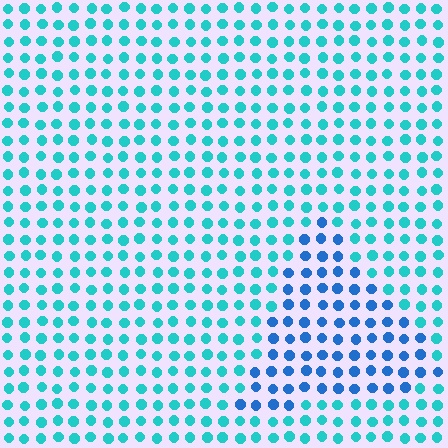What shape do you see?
I see a triangle.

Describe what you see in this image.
The image is filled with small cyan elements in a uniform arrangement. A triangle-shaped region is visible where the elements are tinted to a slightly different hue, forming a subtle color boundary.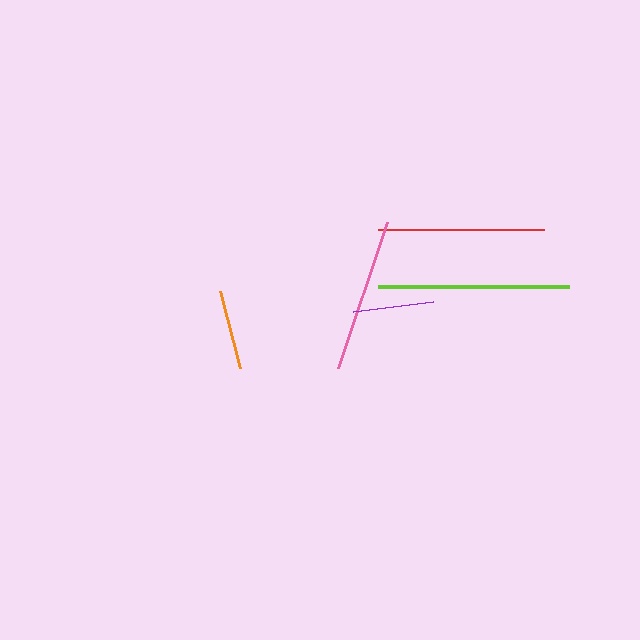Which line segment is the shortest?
The orange line is the shortest at approximately 80 pixels.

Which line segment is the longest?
The lime line is the longest at approximately 191 pixels.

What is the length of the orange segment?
The orange segment is approximately 80 pixels long.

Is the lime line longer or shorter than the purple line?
The lime line is longer than the purple line.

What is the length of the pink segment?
The pink segment is approximately 154 pixels long.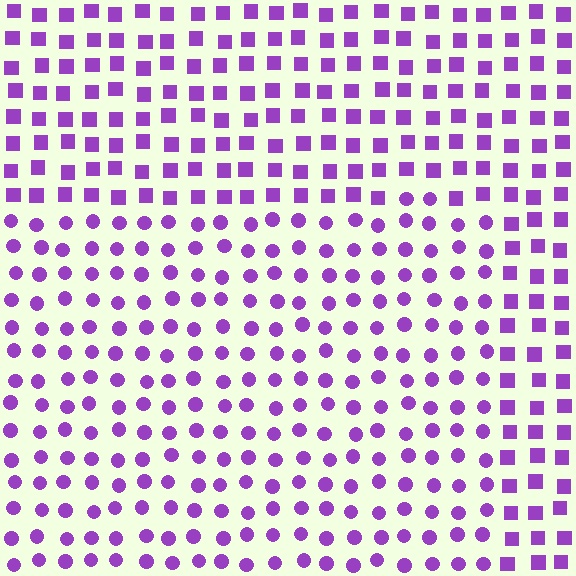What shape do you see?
I see a rectangle.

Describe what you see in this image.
The image is filled with small purple elements arranged in a uniform grid. A rectangle-shaped region contains circles, while the surrounding area contains squares. The boundary is defined purely by the change in element shape.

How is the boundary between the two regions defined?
The boundary is defined by a change in element shape: circles inside vs. squares outside. All elements share the same color and spacing.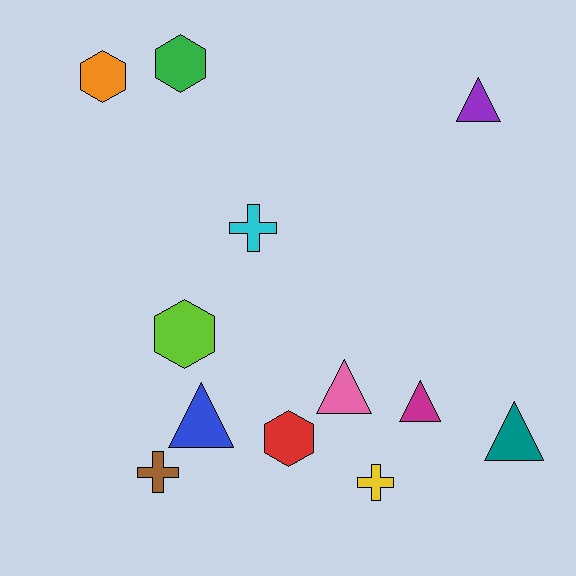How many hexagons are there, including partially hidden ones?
There are 4 hexagons.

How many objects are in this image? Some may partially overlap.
There are 12 objects.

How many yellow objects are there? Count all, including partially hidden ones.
There is 1 yellow object.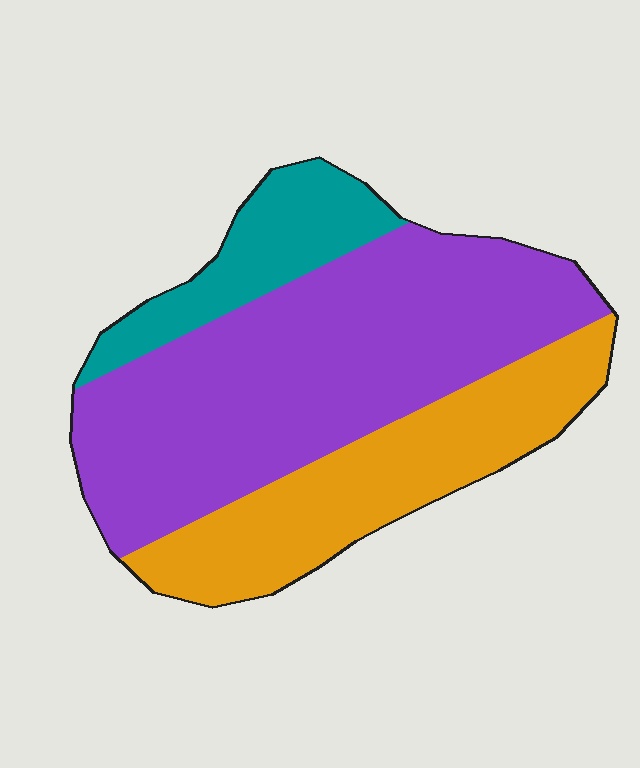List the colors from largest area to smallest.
From largest to smallest: purple, orange, teal.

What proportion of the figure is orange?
Orange takes up about one third (1/3) of the figure.